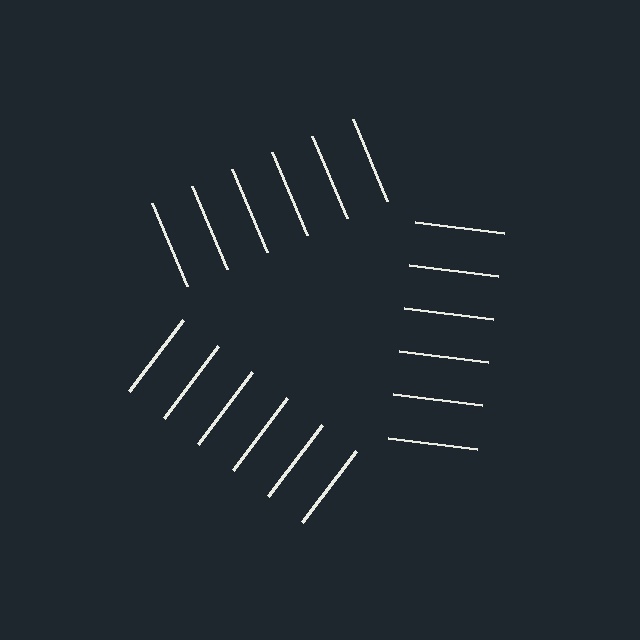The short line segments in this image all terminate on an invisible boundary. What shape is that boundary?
An illusory triangle — the line segments terminate on its edges but no continuous stroke is drawn.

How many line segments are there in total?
18 — 6 along each of the 3 edges.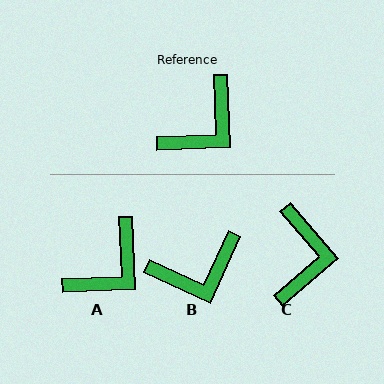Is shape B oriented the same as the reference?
No, it is off by about 27 degrees.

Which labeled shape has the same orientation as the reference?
A.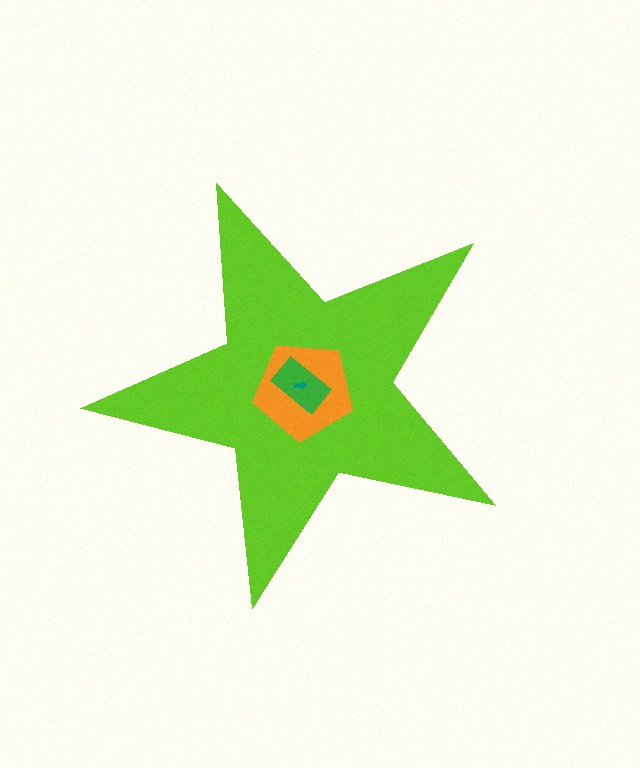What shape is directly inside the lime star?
The orange pentagon.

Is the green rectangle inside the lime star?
Yes.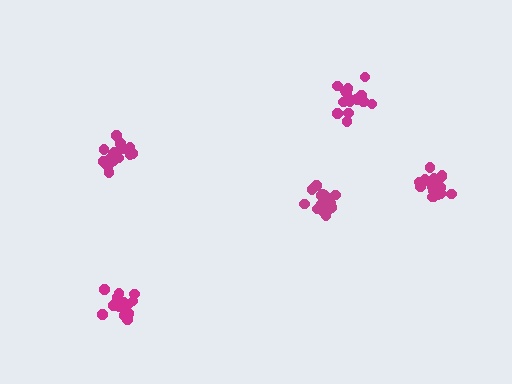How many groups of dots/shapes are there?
There are 5 groups.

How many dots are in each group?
Group 1: 17 dots, Group 2: 21 dots, Group 3: 17 dots, Group 4: 21 dots, Group 5: 16 dots (92 total).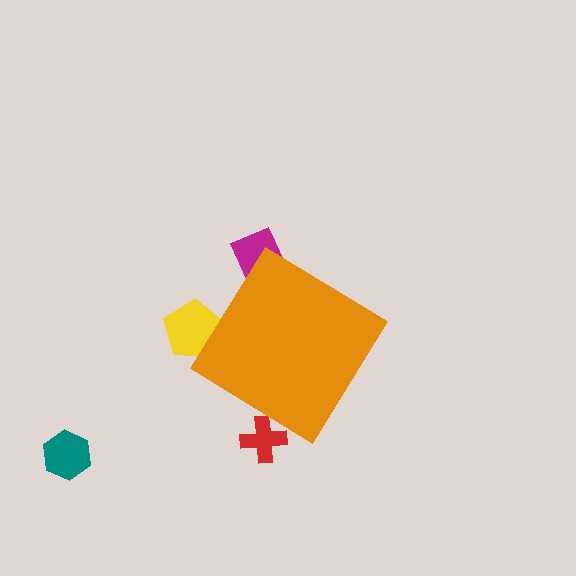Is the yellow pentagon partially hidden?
Yes, the yellow pentagon is partially hidden behind the orange diamond.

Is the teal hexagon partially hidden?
No, the teal hexagon is fully visible.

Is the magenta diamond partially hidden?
Yes, the magenta diamond is partially hidden behind the orange diamond.